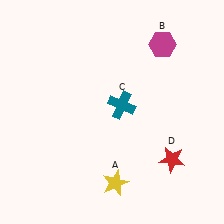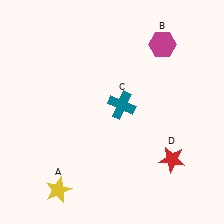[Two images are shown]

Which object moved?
The yellow star (A) moved left.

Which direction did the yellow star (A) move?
The yellow star (A) moved left.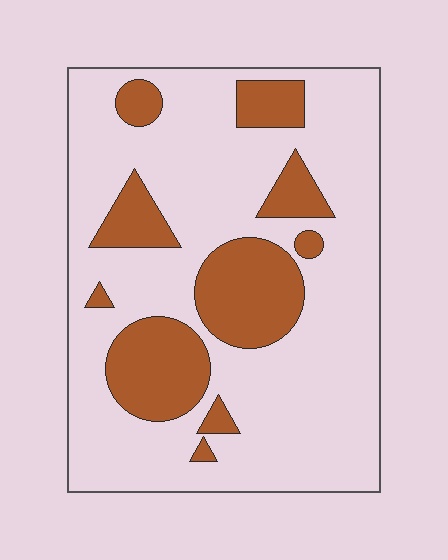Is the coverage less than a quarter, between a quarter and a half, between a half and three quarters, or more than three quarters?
Less than a quarter.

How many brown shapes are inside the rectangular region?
10.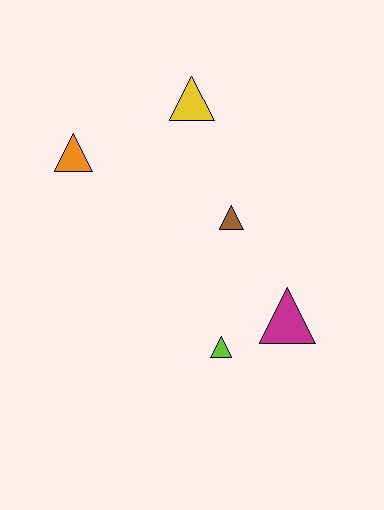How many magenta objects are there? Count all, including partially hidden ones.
There is 1 magenta object.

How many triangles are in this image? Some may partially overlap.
There are 5 triangles.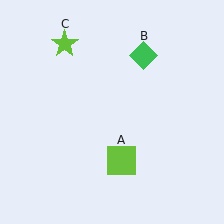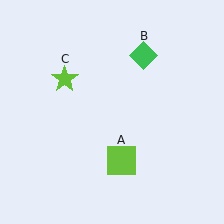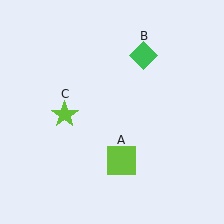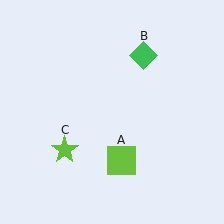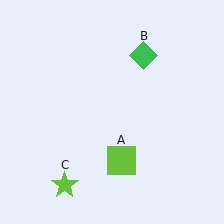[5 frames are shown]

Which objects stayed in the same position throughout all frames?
Lime square (object A) and green diamond (object B) remained stationary.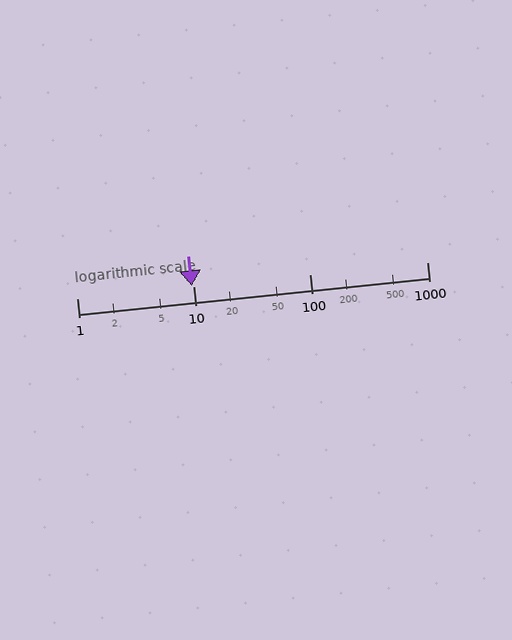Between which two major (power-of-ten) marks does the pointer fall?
The pointer is between 1 and 10.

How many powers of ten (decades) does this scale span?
The scale spans 3 decades, from 1 to 1000.